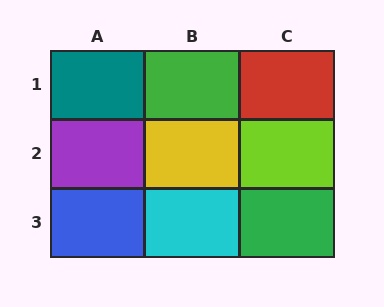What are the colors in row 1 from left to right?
Teal, green, red.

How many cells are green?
2 cells are green.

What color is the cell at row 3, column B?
Cyan.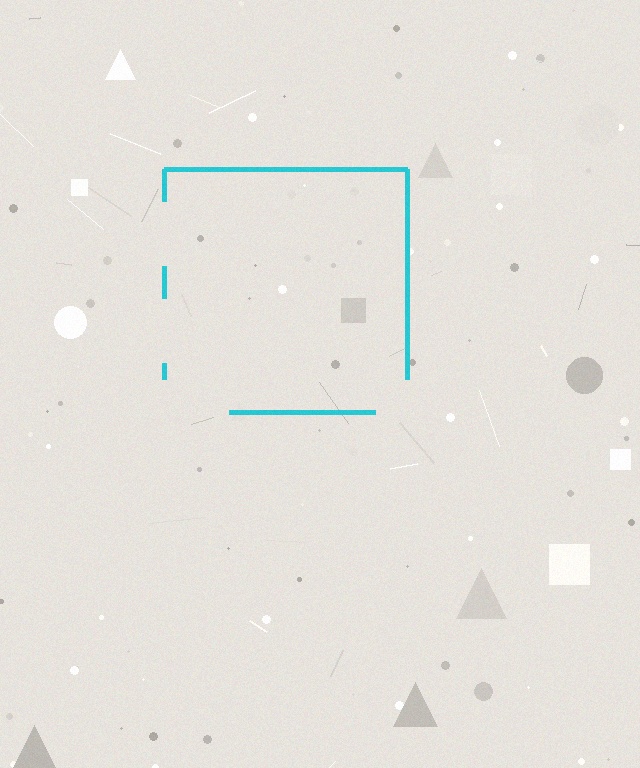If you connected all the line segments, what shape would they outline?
They would outline a square.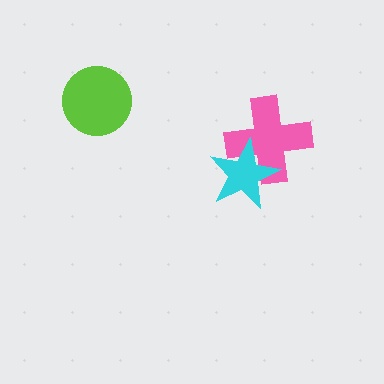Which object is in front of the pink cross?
The cyan star is in front of the pink cross.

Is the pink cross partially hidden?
Yes, it is partially covered by another shape.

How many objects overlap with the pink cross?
1 object overlaps with the pink cross.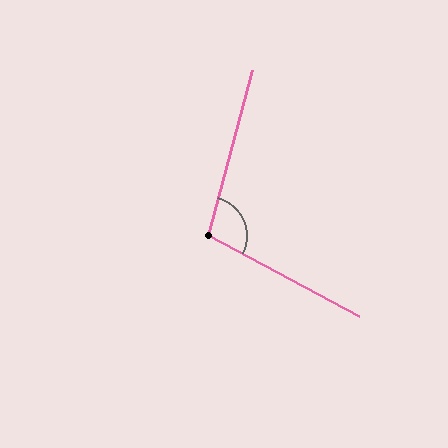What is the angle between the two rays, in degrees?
Approximately 103 degrees.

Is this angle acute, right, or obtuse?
It is obtuse.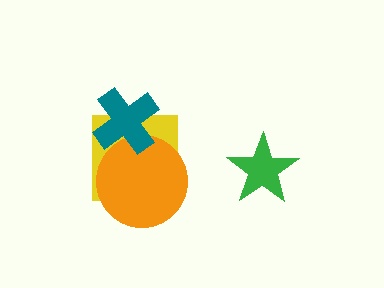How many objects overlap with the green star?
0 objects overlap with the green star.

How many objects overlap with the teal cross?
2 objects overlap with the teal cross.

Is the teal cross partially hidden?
No, no other shape covers it.